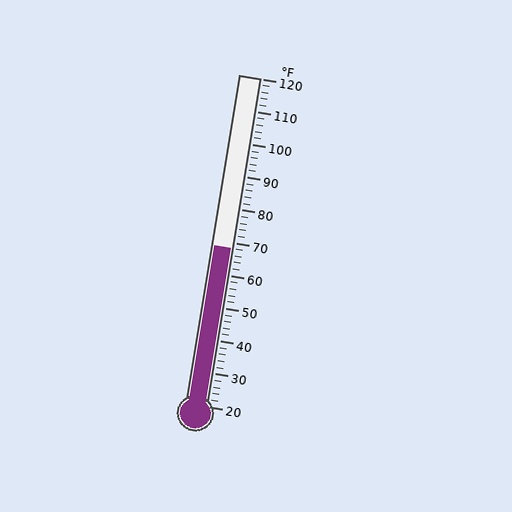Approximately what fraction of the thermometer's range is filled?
The thermometer is filled to approximately 50% of its range.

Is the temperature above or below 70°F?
The temperature is below 70°F.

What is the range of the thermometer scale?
The thermometer scale ranges from 20°F to 120°F.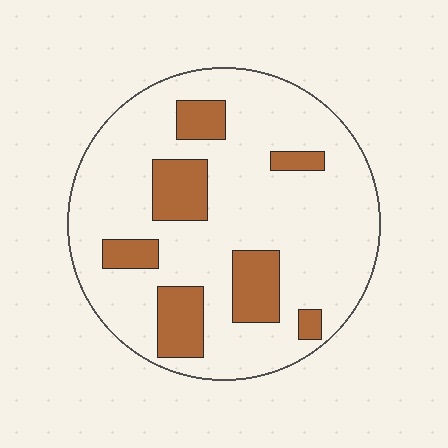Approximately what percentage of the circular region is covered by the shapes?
Approximately 20%.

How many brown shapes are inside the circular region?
7.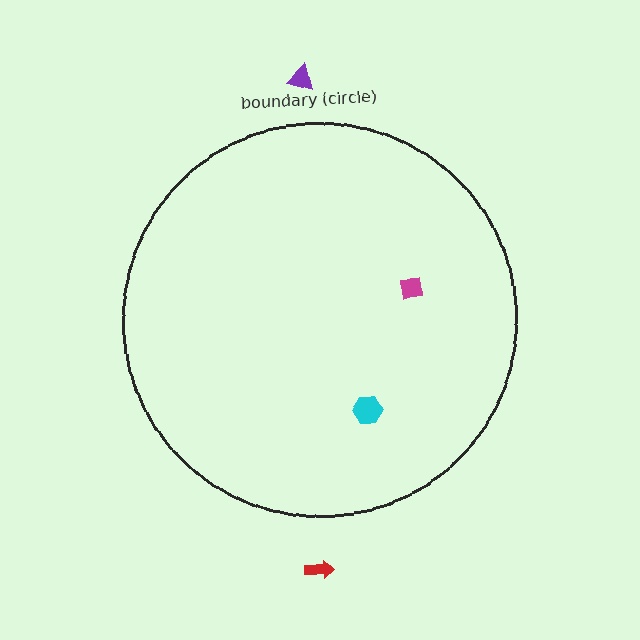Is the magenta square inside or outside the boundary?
Inside.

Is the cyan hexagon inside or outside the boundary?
Inside.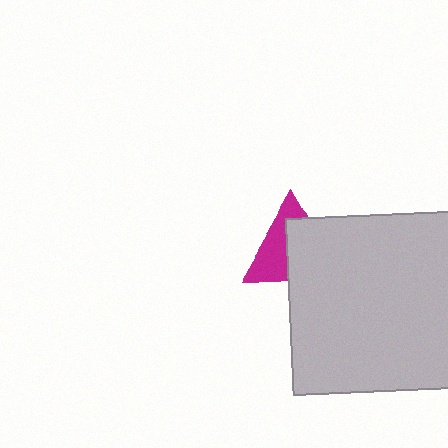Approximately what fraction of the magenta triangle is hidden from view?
Roughly 53% of the magenta triangle is hidden behind the light gray rectangle.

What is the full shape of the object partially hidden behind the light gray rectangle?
The partially hidden object is a magenta triangle.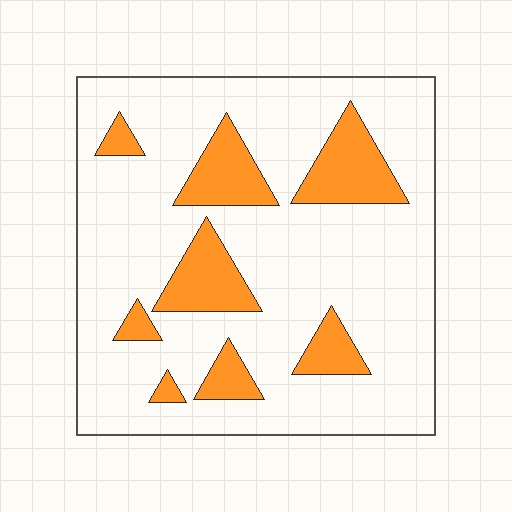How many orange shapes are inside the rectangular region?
8.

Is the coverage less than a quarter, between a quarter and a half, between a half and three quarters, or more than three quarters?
Less than a quarter.